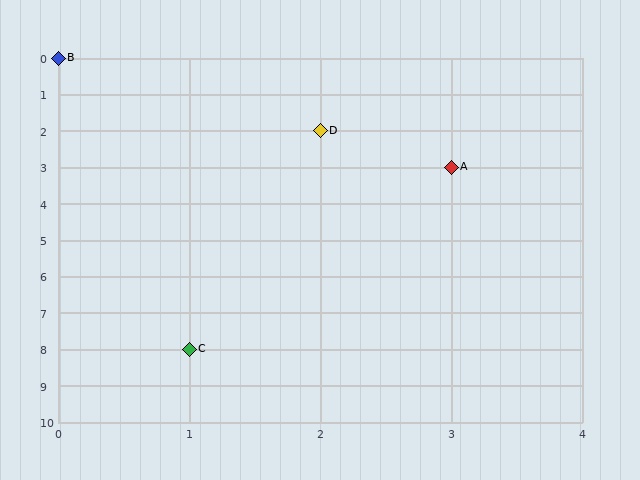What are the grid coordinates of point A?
Point A is at grid coordinates (3, 3).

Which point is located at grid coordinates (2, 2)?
Point D is at (2, 2).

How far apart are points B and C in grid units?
Points B and C are 1 column and 8 rows apart (about 8.1 grid units diagonally).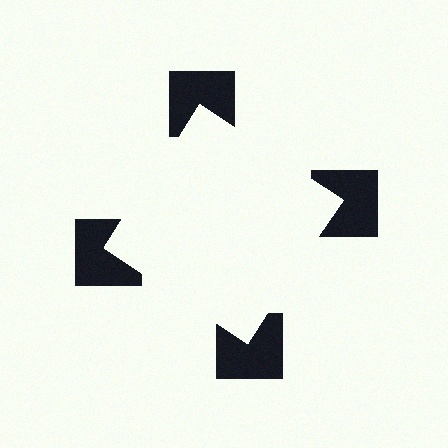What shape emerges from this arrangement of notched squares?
An illusory square — its edges are inferred from the aligned wedge cuts in the notched squares, not physically drawn.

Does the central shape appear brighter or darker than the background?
It typically appears slightly brighter than the background, even though no actual brightness change is drawn.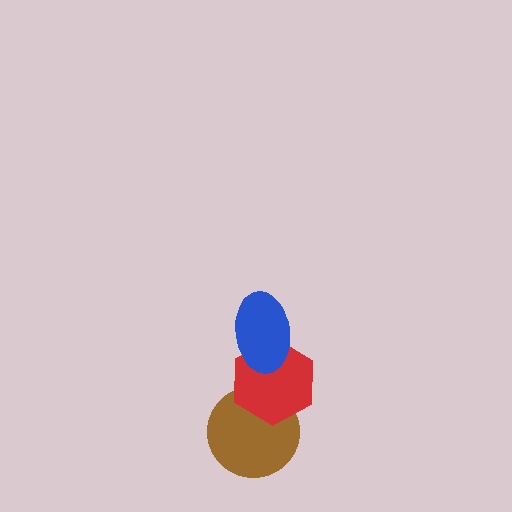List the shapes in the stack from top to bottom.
From top to bottom: the blue ellipse, the red hexagon, the brown circle.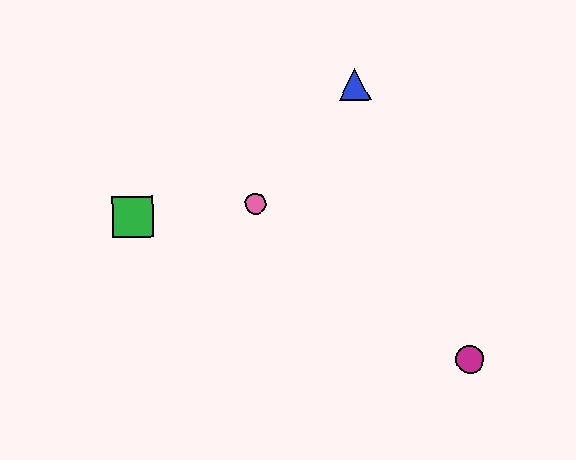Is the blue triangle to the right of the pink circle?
Yes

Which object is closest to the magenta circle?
The pink circle is closest to the magenta circle.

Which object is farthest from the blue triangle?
The magenta circle is farthest from the blue triangle.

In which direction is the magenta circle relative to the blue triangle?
The magenta circle is below the blue triangle.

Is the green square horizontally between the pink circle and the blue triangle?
No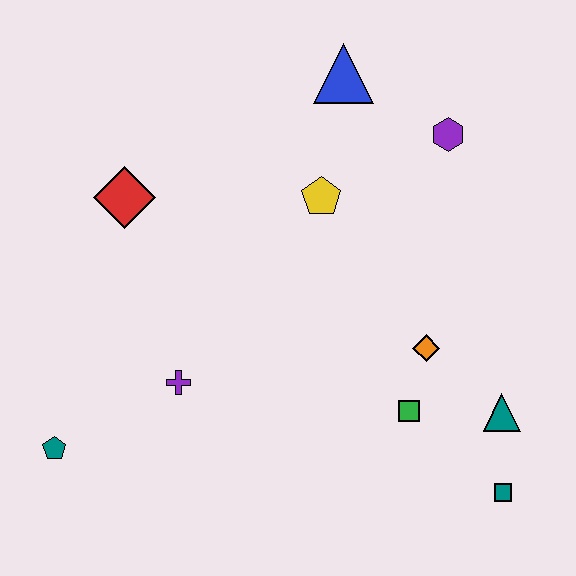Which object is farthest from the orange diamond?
The teal pentagon is farthest from the orange diamond.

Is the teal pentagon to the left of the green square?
Yes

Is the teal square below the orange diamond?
Yes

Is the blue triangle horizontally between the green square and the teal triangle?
No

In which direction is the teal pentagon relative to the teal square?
The teal pentagon is to the left of the teal square.